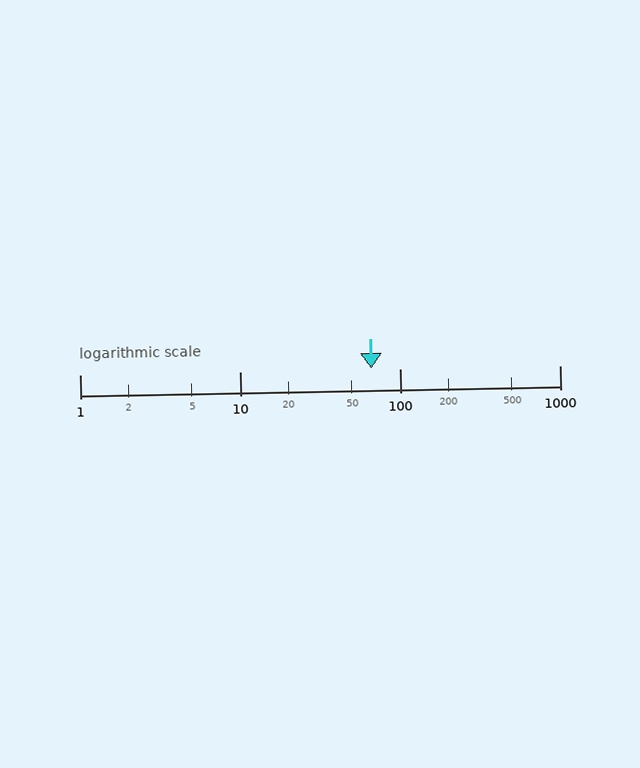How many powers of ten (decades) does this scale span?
The scale spans 3 decades, from 1 to 1000.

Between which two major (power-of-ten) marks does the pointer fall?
The pointer is between 10 and 100.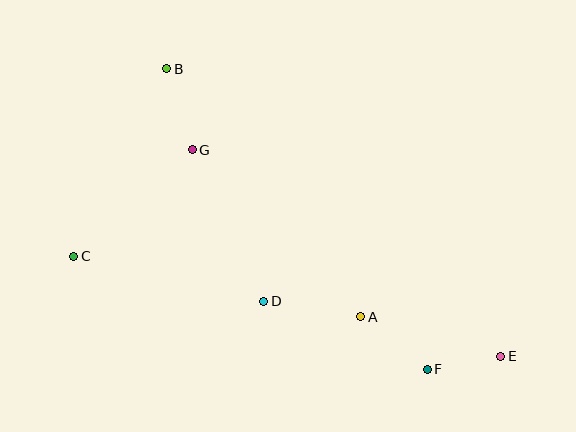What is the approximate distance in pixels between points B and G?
The distance between B and G is approximately 85 pixels.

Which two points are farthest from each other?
Points B and E are farthest from each other.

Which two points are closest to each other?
Points E and F are closest to each other.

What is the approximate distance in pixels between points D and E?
The distance between D and E is approximately 243 pixels.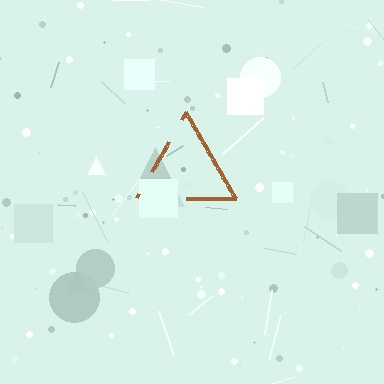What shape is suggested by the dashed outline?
The dashed outline suggests a triangle.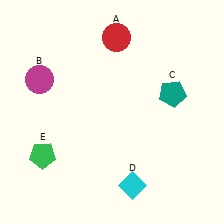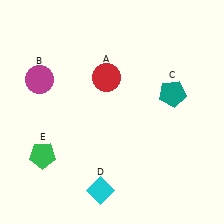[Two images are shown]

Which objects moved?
The objects that moved are: the red circle (A), the cyan diamond (D).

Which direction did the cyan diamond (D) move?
The cyan diamond (D) moved left.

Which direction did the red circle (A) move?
The red circle (A) moved down.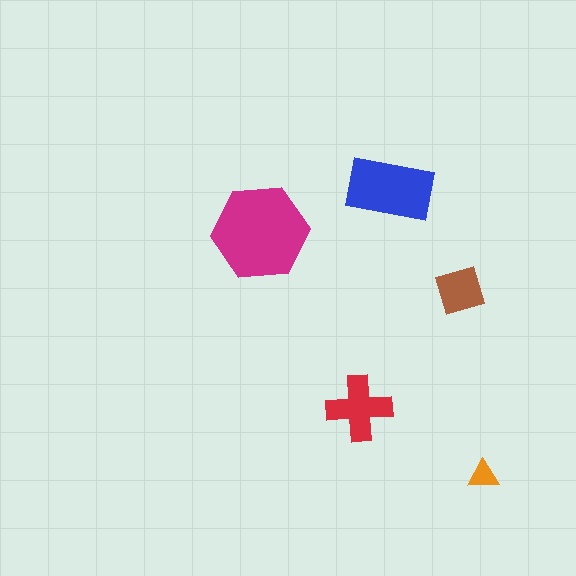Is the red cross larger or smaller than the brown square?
Larger.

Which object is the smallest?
The orange triangle.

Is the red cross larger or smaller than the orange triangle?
Larger.